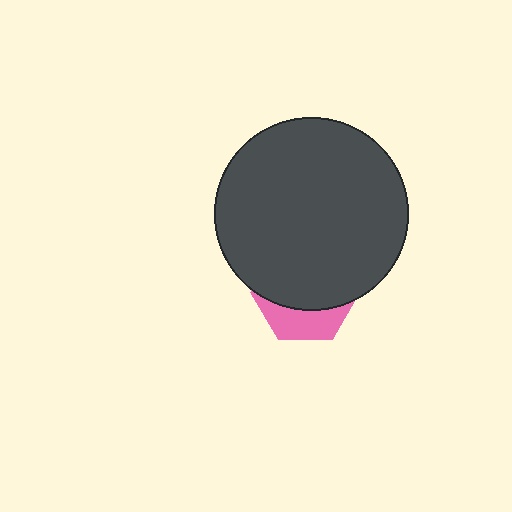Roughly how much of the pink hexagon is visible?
A small part of it is visible (roughly 32%).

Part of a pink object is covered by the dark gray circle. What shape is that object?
It is a hexagon.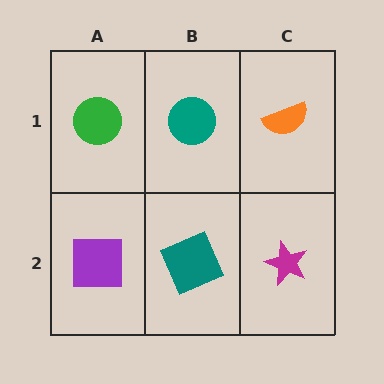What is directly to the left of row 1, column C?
A teal circle.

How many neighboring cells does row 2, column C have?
2.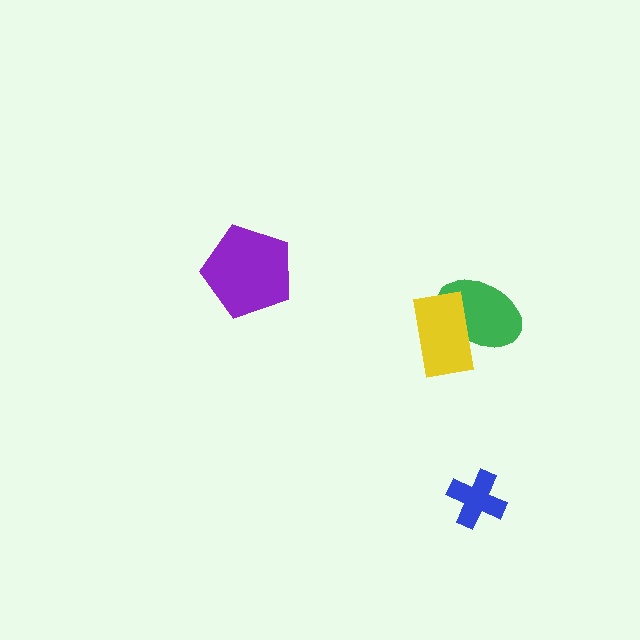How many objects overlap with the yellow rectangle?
1 object overlaps with the yellow rectangle.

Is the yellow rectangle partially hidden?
No, no other shape covers it.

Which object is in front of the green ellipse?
The yellow rectangle is in front of the green ellipse.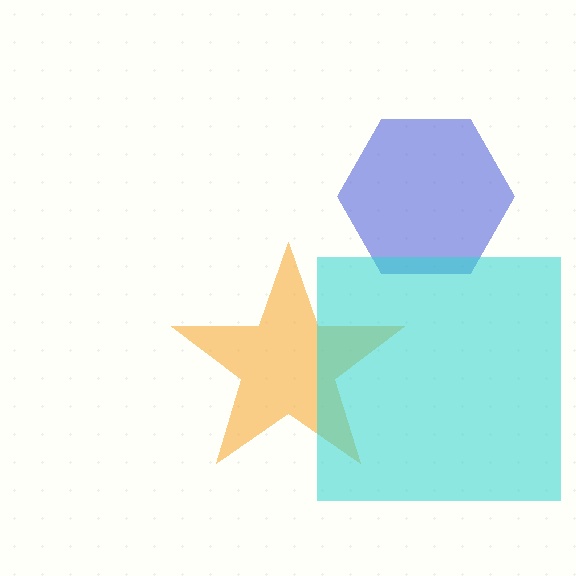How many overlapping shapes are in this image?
There are 3 overlapping shapes in the image.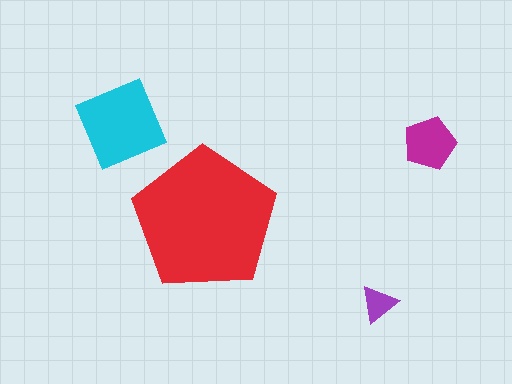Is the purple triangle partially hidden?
No, the purple triangle is fully visible.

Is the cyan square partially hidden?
No, the cyan square is fully visible.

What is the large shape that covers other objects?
A red pentagon.